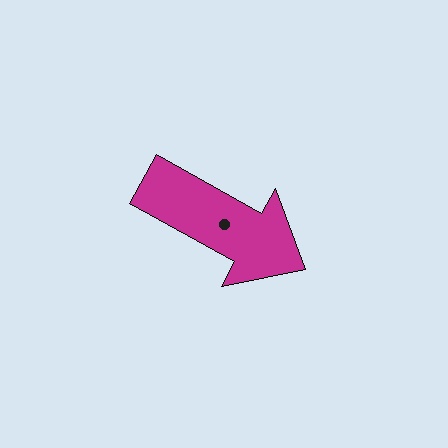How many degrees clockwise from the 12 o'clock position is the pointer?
Approximately 119 degrees.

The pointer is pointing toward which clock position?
Roughly 4 o'clock.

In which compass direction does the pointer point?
Southeast.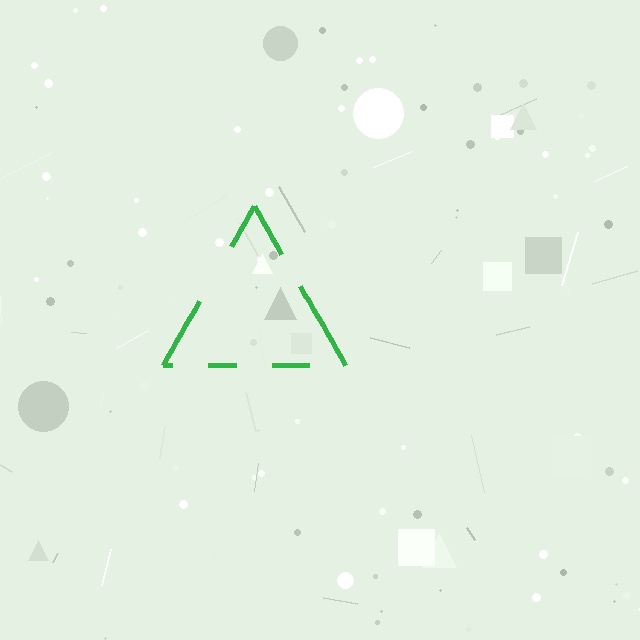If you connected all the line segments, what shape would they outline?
They would outline a triangle.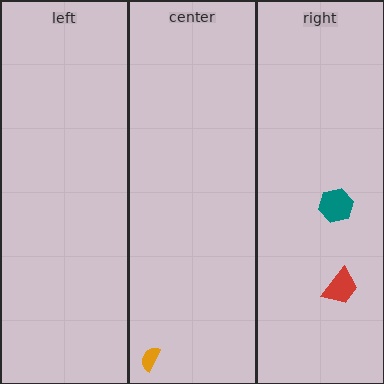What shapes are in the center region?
The orange semicircle.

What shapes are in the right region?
The teal hexagon, the red trapezoid.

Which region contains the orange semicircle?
The center region.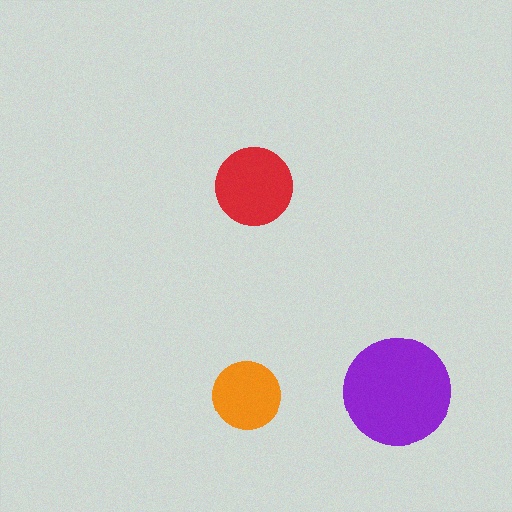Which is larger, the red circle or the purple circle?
The purple one.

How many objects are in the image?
There are 3 objects in the image.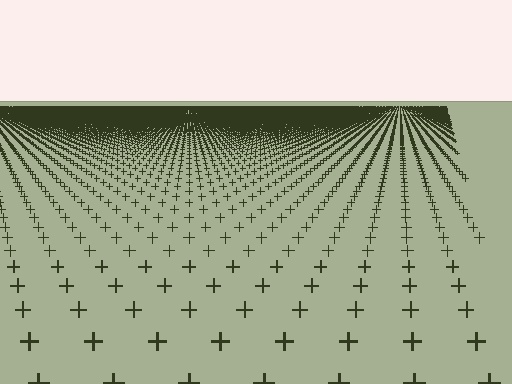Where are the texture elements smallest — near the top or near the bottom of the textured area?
Near the top.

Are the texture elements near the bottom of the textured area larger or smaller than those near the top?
Larger. Near the bottom, elements are closer to the viewer and appear at a bigger on-screen size.